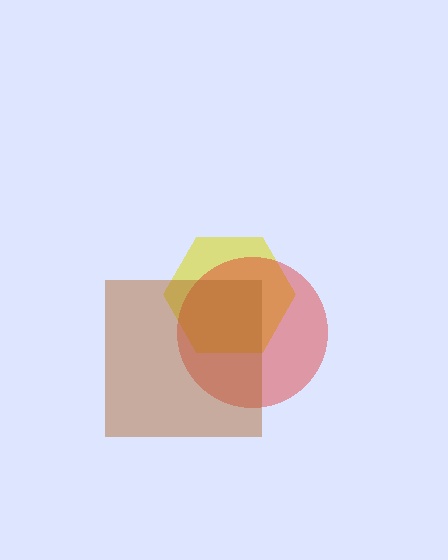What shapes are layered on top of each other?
The layered shapes are: a yellow hexagon, a red circle, a brown square.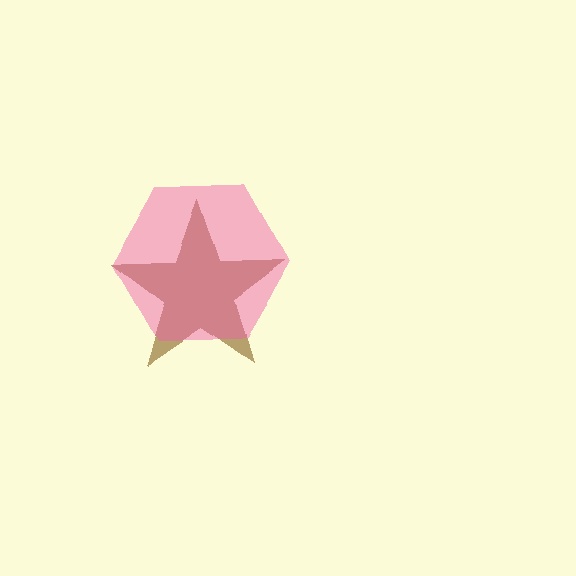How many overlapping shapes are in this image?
There are 2 overlapping shapes in the image.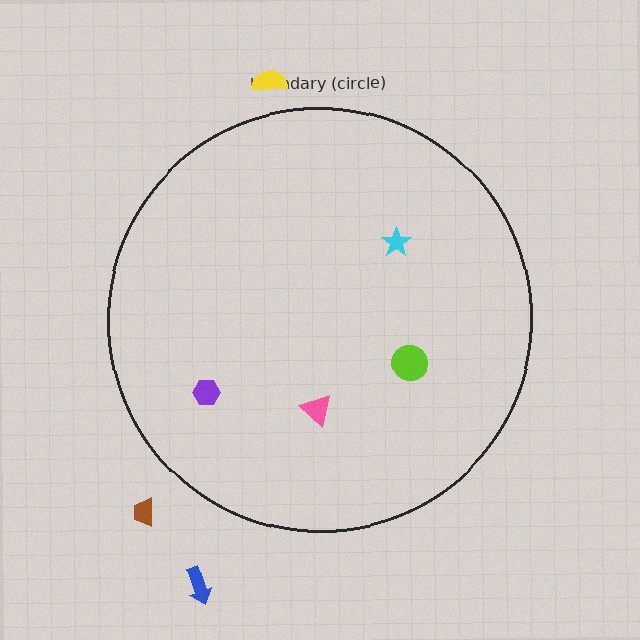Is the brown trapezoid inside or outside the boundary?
Outside.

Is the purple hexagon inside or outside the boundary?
Inside.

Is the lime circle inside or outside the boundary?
Inside.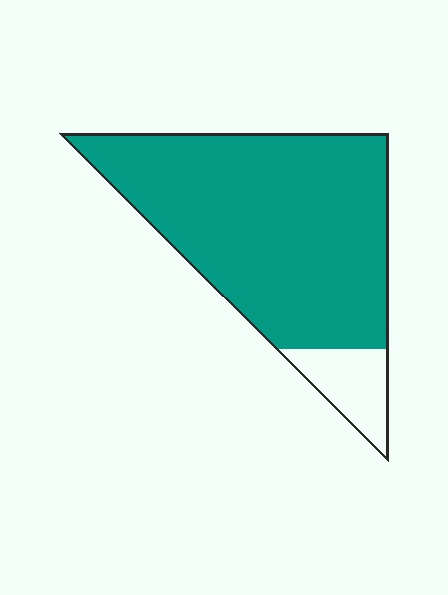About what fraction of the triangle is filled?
About seven eighths (7/8).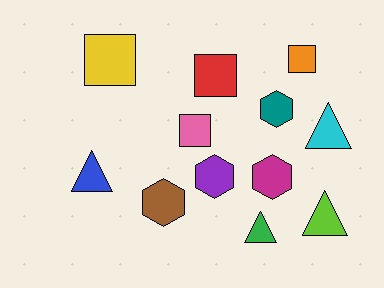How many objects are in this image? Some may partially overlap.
There are 12 objects.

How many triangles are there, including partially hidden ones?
There are 4 triangles.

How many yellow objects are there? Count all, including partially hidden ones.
There is 1 yellow object.